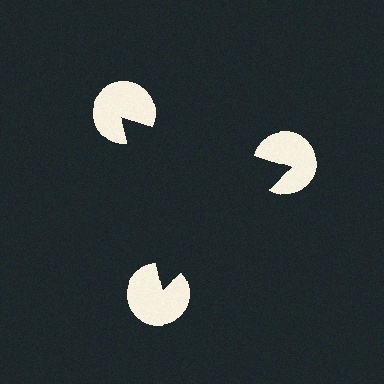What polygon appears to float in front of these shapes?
An illusory triangle — its edges are inferred from the aligned wedge cuts in the pac-man discs, not physically drawn.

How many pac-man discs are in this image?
There are 3 — one at each vertex of the illusory triangle.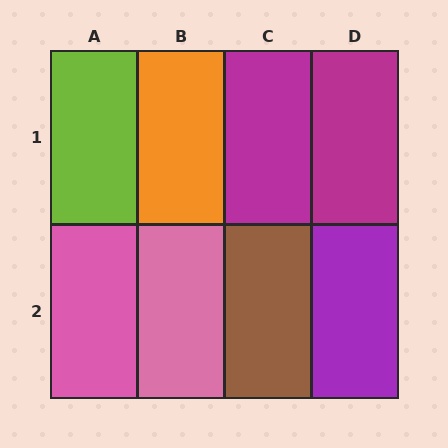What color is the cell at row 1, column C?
Magenta.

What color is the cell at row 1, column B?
Orange.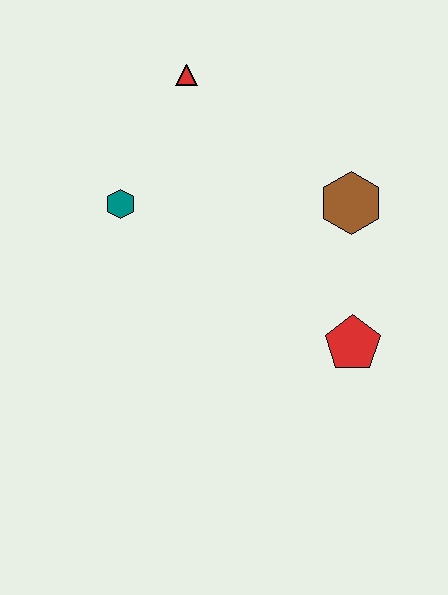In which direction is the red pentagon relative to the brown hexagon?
The red pentagon is below the brown hexagon.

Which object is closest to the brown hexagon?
The red pentagon is closest to the brown hexagon.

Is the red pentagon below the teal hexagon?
Yes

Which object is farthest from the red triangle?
The red pentagon is farthest from the red triangle.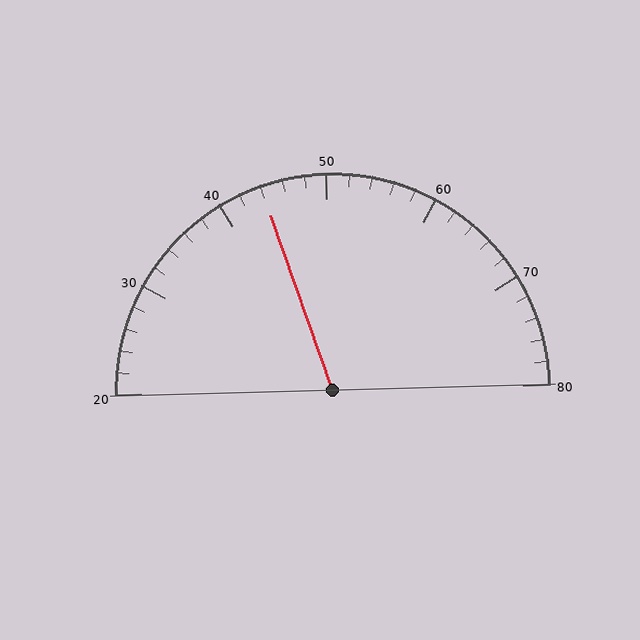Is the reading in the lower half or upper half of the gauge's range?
The reading is in the lower half of the range (20 to 80).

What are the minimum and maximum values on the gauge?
The gauge ranges from 20 to 80.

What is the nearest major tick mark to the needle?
The nearest major tick mark is 40.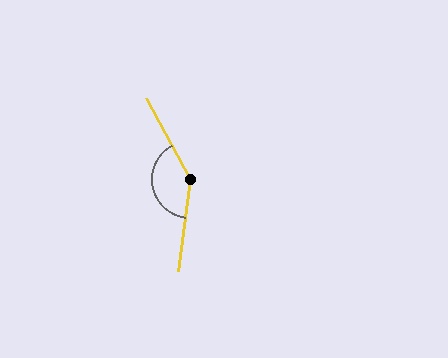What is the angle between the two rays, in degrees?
Approximately 144 degrees.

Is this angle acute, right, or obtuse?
It is obtuse.